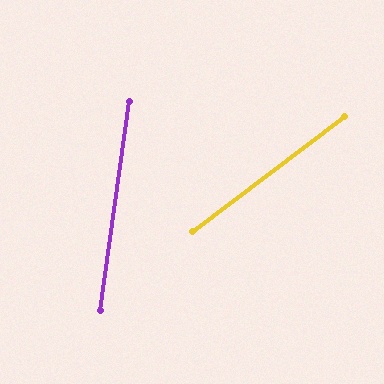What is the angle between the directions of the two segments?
Approximately 45 degrees.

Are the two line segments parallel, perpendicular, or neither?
Neither parallel nor perpendicular — they differ by about 45°.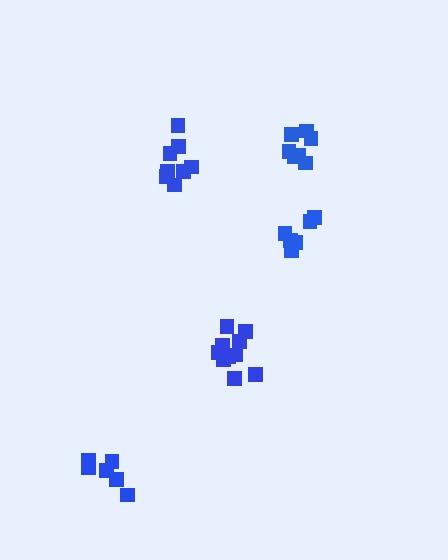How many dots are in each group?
Group 1: 7 dots, Group 2: 8 dots, Group 3: 10 dots, Group 4: 6 dots, Group 5: 6 dots (37 total).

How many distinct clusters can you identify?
There are 5 distinct clusters.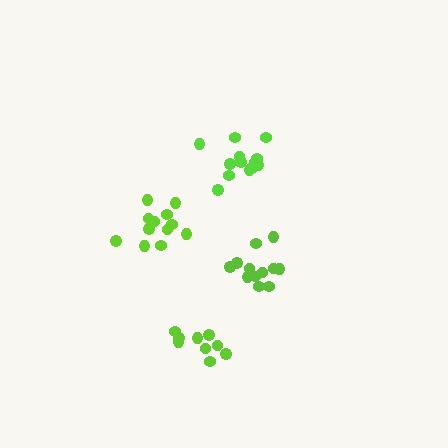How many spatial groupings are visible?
There are 4 spatial groupings.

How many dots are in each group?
Group 1: 12 dots, Group 2: 12 dots, Group 3: 13 dots, Group 4: 9 dots (46 total).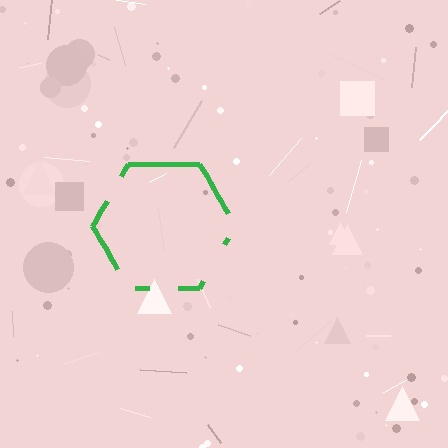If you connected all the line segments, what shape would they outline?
They would outline a hexagon.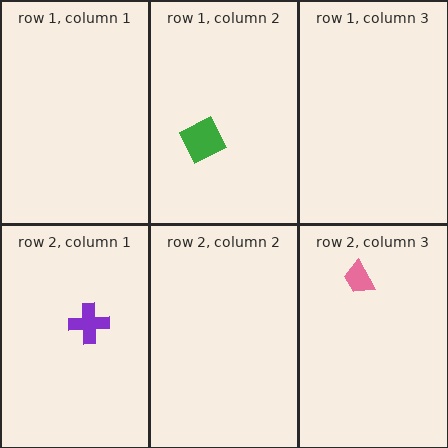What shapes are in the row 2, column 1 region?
The purple cross.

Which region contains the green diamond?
The row 1, column 2 region.